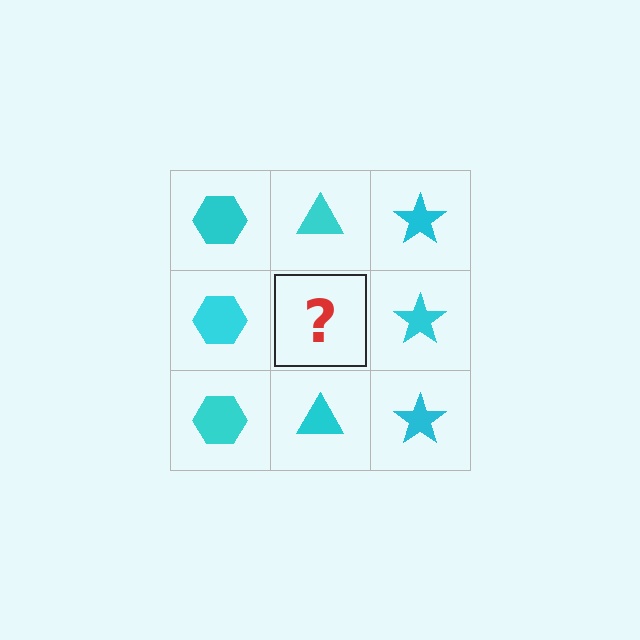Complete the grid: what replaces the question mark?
The question mark should be replaced with a cyan triangle.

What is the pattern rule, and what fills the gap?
The rule is that each column has a consistent shape. The gap should be filled with a cyan triangle.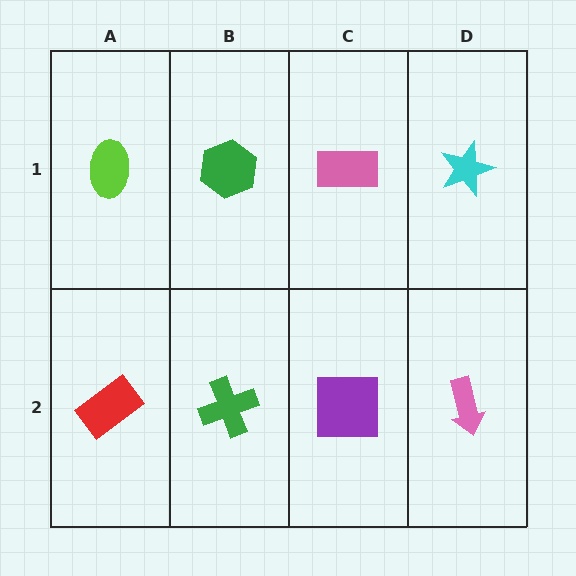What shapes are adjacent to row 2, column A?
A lime ellipse (row 1, column A), a green cross (row 2, column B).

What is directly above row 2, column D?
A cyan star.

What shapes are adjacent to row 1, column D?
A pink arrow (row 2, column D), a pink rectangle (row 1, column C).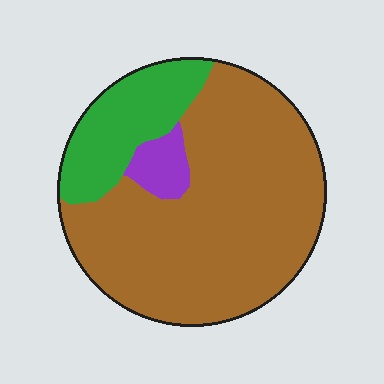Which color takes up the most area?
Brown, at roughly 75%.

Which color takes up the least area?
Purple, at roughly 5%.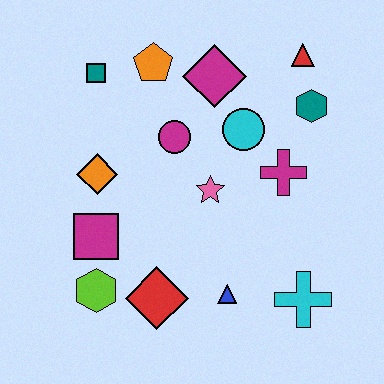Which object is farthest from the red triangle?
The lime hexagon is farthest from the red triangle.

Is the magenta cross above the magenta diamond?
No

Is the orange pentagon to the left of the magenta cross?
Yes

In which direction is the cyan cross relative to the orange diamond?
The cyan cross is to the right of the orange diamond.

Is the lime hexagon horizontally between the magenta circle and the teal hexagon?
No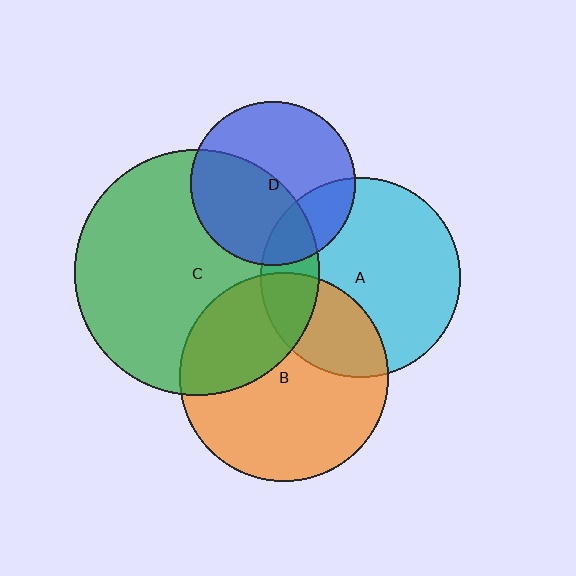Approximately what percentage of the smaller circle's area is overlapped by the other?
Approximately 30%.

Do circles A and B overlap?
Yes.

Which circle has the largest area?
Circle C (green).